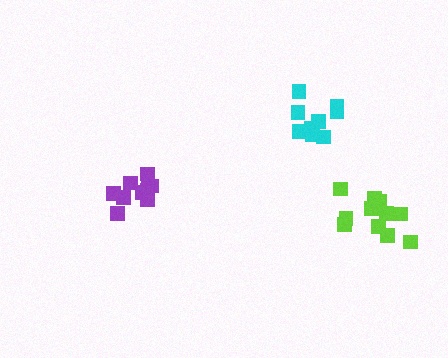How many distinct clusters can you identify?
There are 3 distinct clusters.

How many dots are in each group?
Group 1: 9 dots, Group 2: 11 dots, Group 3: 10 dots (30 total).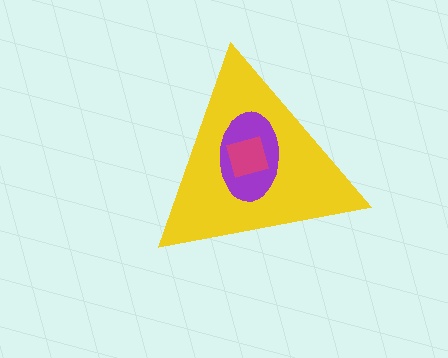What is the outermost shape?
The yellow triangle.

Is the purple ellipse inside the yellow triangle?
Yes.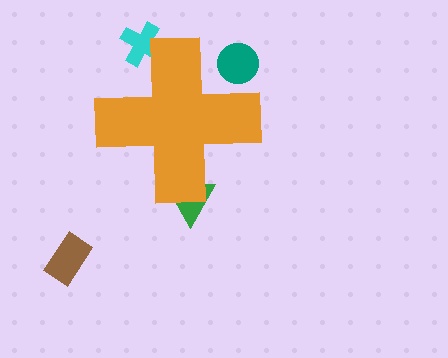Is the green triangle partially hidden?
Yes, the green triangle is partially hidden behind the orange cross.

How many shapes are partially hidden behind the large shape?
3 shapes are partially hidden.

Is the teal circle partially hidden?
Yes, the teal circle is partially hidden behind the orange cross.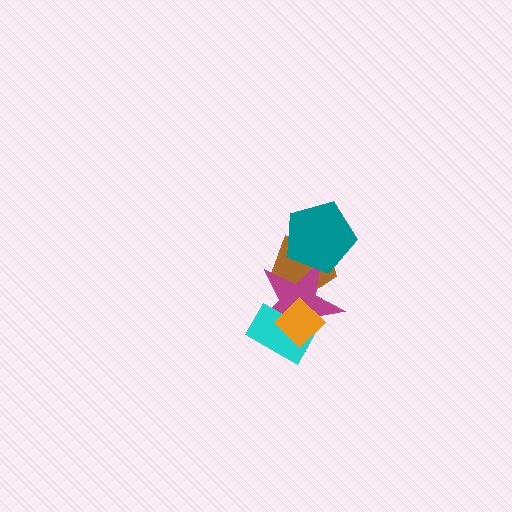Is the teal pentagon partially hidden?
No, no other shape covers it.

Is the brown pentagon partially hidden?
Yes, it is partially covered by another shape.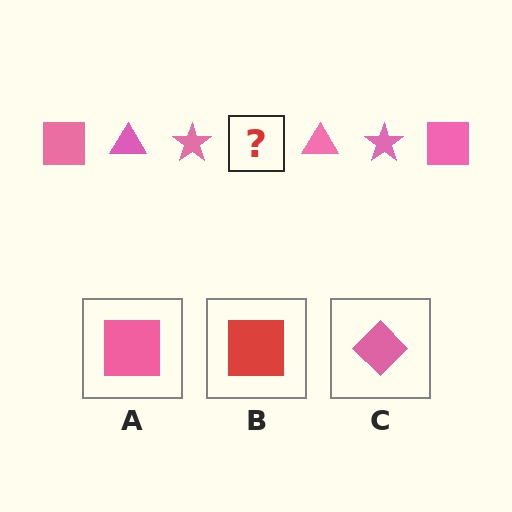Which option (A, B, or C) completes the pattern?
A.